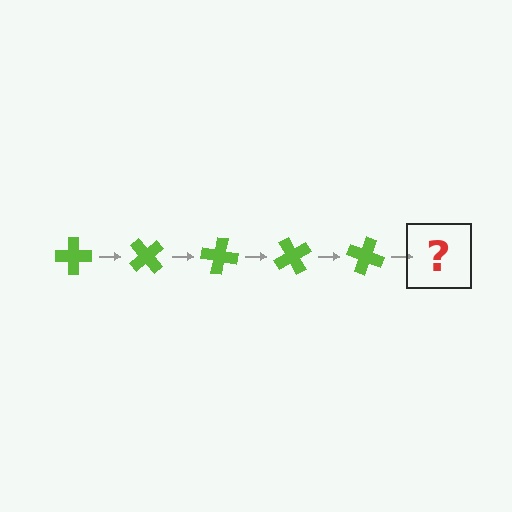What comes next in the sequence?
The next element should be a lime cross rotated 250 degrees.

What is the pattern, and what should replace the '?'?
The pattern is that the cross rotates 50 degrees each step. The '?' should be a lime cross rotated 250 degrees.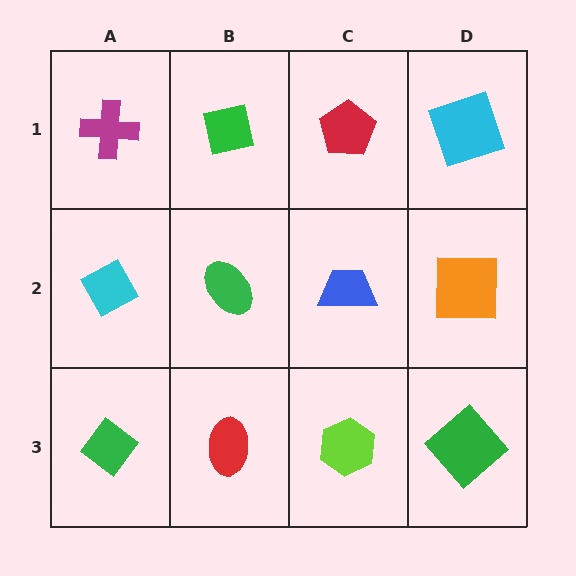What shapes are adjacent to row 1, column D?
An orange square (row 2, column D), a red pentagon (row 1, column C).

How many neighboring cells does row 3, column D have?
2.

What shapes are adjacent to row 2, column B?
A green square (row 1, column B), a red ellipse (row 3, column B), a cyan diamond (row 2, column A), a blue trapezoid (row 2, column C).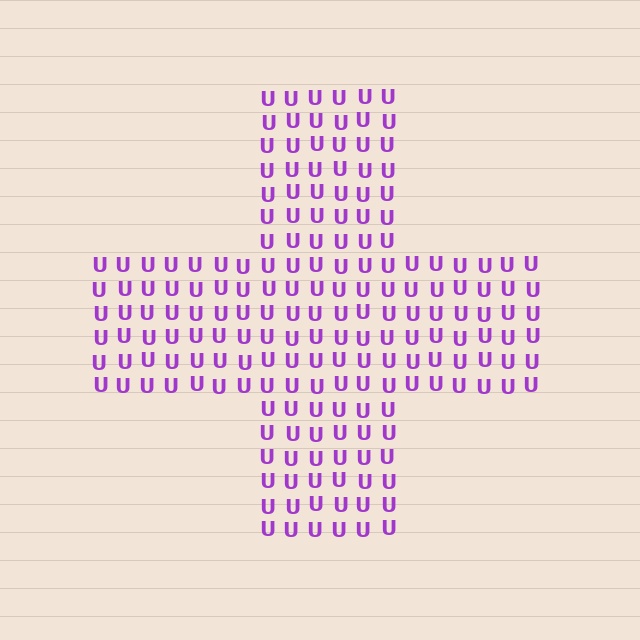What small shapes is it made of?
It is made of small letter U's.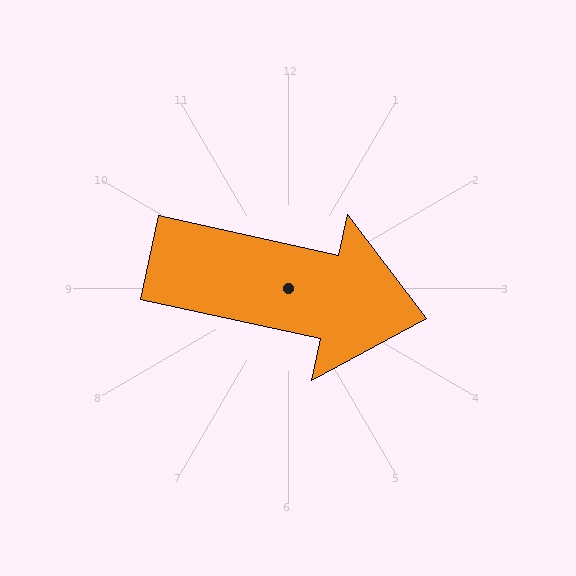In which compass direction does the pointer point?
East.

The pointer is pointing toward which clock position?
Roughly 3 o'clock.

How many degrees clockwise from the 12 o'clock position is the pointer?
Approximately 102 degrees.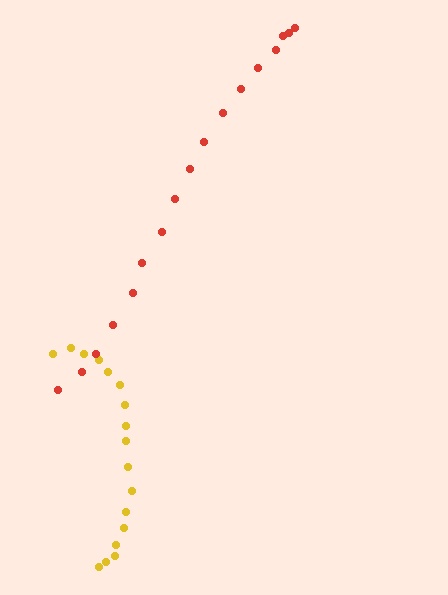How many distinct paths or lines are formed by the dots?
There are 2 distinct paths.